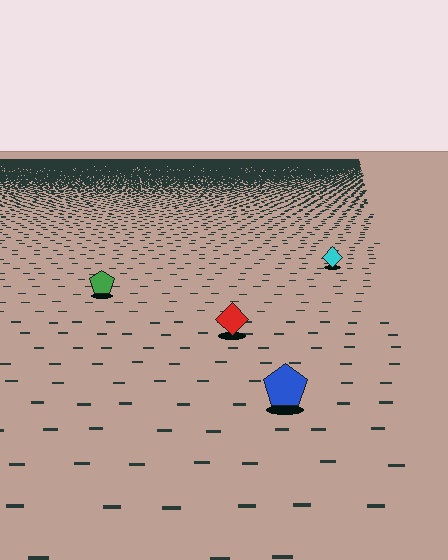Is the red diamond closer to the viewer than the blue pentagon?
No. The blue pentagon is closer — you can tell from the texture gradient: the ground texture is coarser near it.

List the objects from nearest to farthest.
From nearest to farthest: the blue pentagon, the red diamond, the green pentagon, the cyan diamond.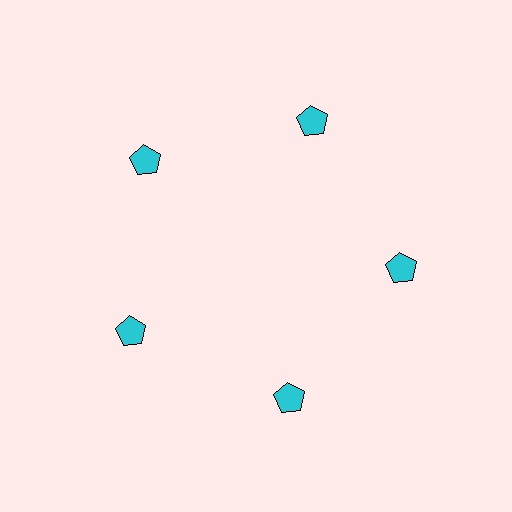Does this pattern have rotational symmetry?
Yes, this pattern has 5-fold rotational symmetry. It looks the same after rotating 72 degrees around the center.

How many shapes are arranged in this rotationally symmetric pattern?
There are 5 shapes, arranged in 5 groups of 1.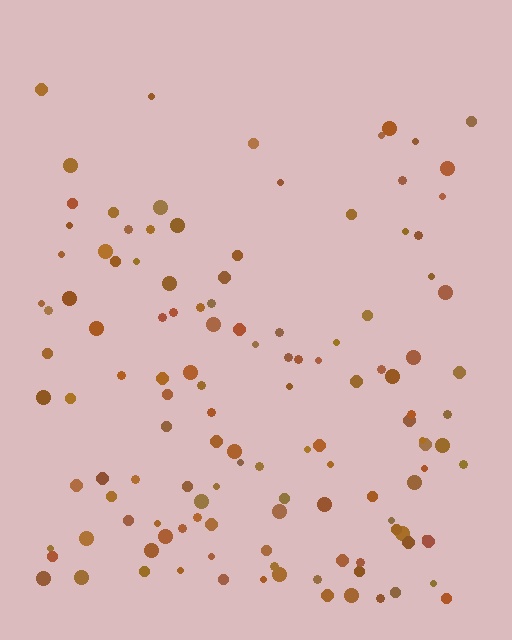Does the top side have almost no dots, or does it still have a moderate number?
Still a moderate number, just noticeably fewer than the bottom.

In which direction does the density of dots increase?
From top to bottom, with the bottom side densest.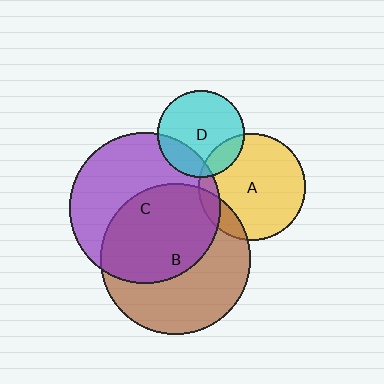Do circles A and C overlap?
Yes.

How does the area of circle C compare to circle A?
Approximately 2.0 times.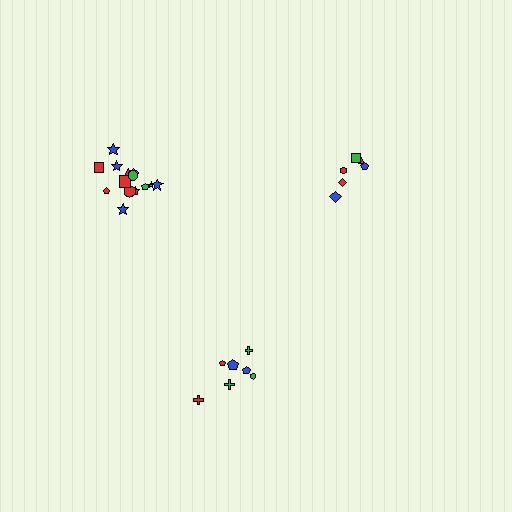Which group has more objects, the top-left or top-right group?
The top-left group.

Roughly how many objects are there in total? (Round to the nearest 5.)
Roughly 30 objects in total.